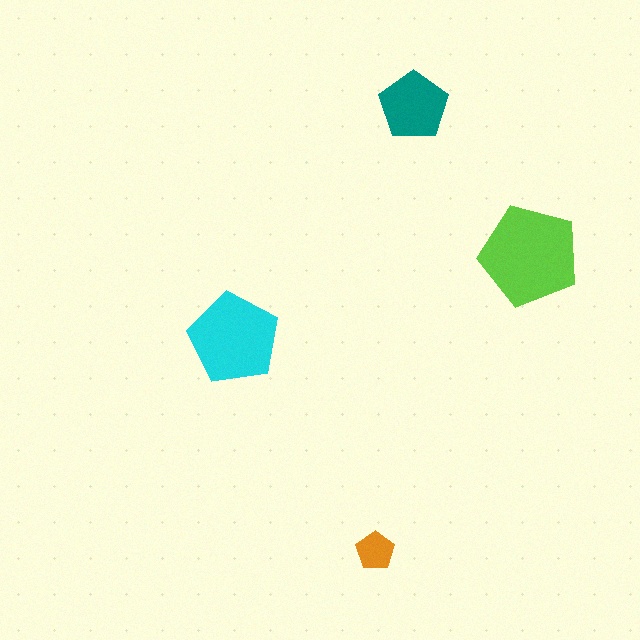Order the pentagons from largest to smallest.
the lime one, the cyan one, the teal one, the orange one.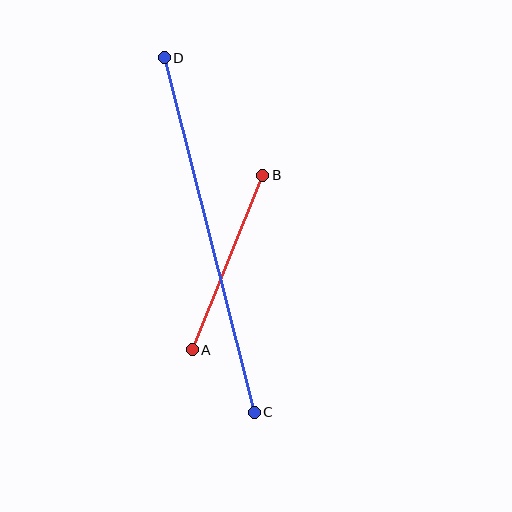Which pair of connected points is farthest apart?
Points C and D are farthest apart.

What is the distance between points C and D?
The distance is approximately 366 pixels.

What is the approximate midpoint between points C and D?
The midpoint is at approximately (209, 235) pixels.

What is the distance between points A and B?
The distance is approximately 188 pixels.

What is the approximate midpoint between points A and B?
The midpoint is at approximately (228, 262) pixels.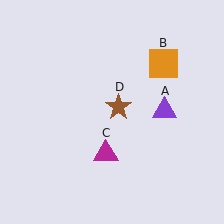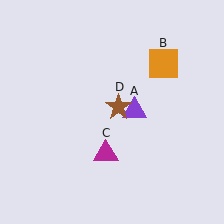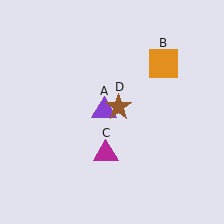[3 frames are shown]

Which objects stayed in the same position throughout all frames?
Orange square (object B) and magenta triangle (object C) and brown star (object D) remained stationary.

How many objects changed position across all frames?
1 object changed position: purple triangle (object A).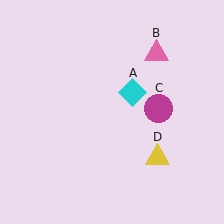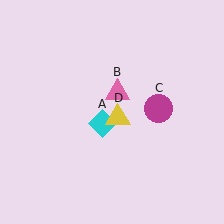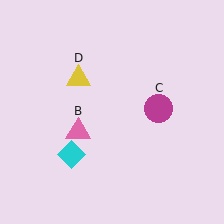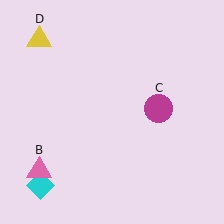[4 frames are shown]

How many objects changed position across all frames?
3 objects changed position: cyan diamond (object A), pink triangle (object B), yellow triangle (object D).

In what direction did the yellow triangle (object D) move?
The yellow triangle (object D) moved up and to the left.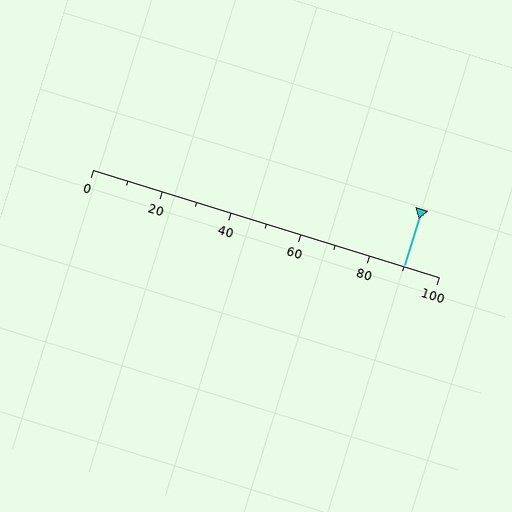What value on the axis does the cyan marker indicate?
The marker indicates approximately 90.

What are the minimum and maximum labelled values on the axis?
The axis runs from 0 to 100.